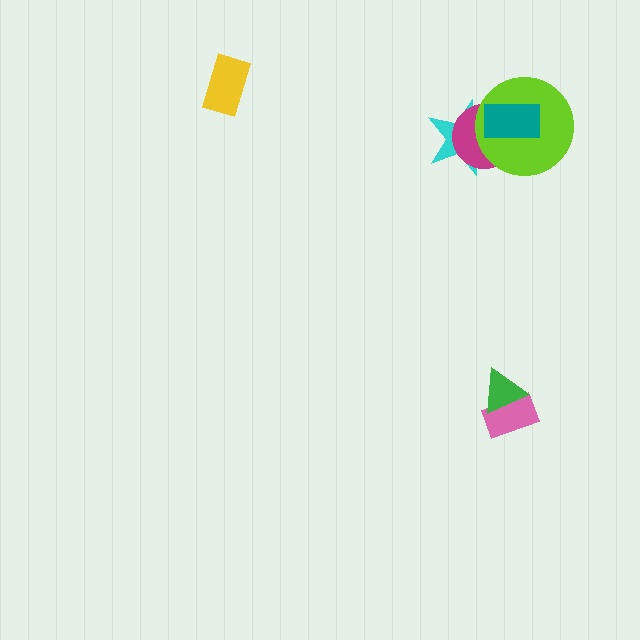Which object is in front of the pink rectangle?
The green triangle is in front of the pink rectangle.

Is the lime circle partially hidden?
Yes, it is partially covered by another shape.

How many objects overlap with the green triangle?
1 object overlaps with the green triangle.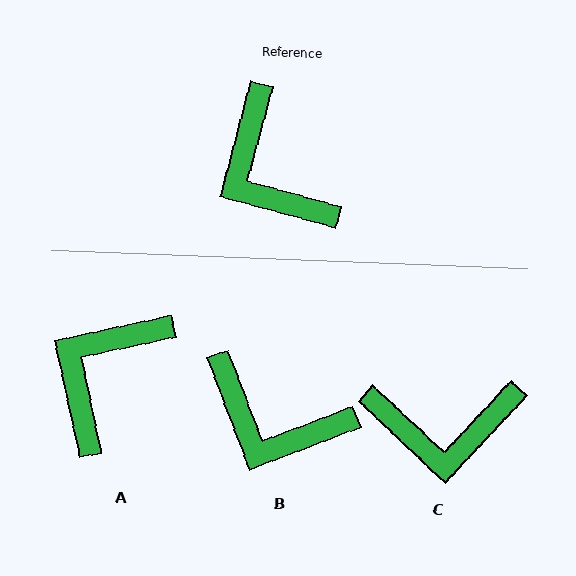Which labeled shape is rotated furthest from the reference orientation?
A, about 63 degrees away.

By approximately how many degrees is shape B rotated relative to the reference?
Approximately 36 degrees counter-clockwise.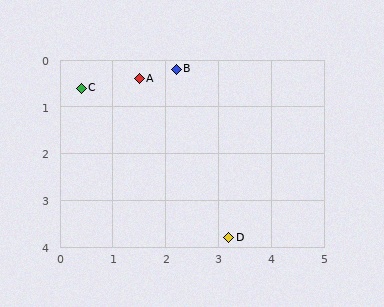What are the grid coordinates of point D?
Point D is at approximately (3.2, 3.8).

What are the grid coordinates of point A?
Point A is at approximately (1.5, 0.4).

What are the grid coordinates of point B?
Point B is at approximately (2.2, 0.2).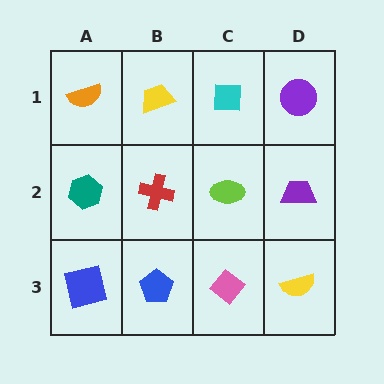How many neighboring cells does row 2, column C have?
4.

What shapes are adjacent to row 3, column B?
A red cross (row 2, column B), a blue square (row 3, column A), a pink diamond (row 3, column C).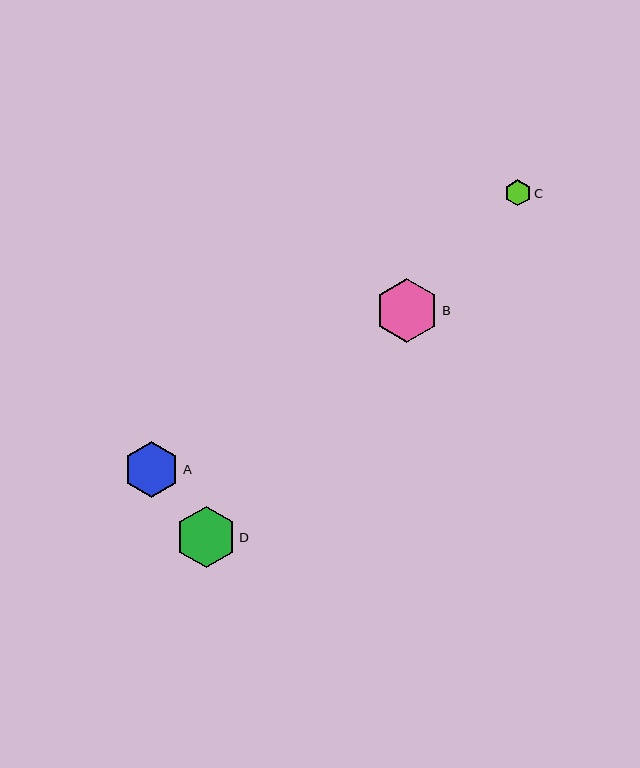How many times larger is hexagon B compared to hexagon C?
Hexagon B is approximately 2.4 times the size of hexagon C.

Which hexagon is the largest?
Hexagon B is the largest with a size of approximately 64 pixels.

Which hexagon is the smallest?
Hexagon C is the smallest with a size of approximately 26 pixels.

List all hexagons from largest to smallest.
From largest to smallest: B, D, A, C.